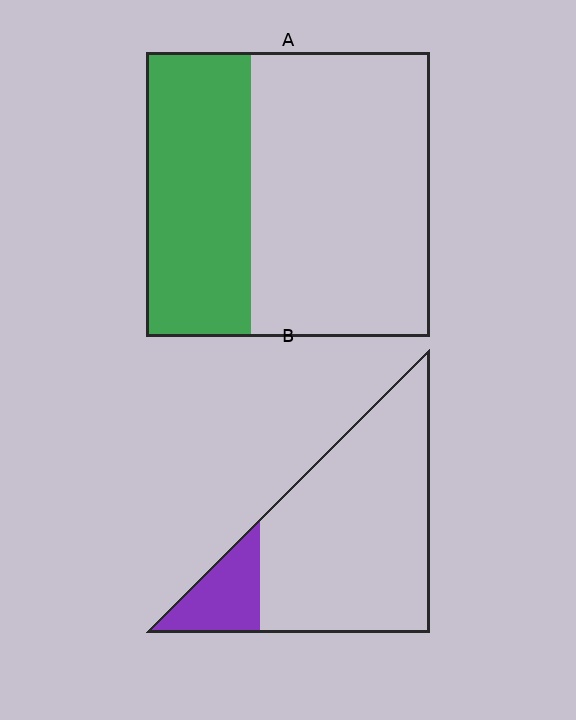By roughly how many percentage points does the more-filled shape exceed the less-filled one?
By roughly 20 percentage points (A over B).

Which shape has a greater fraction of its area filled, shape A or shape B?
Shape A.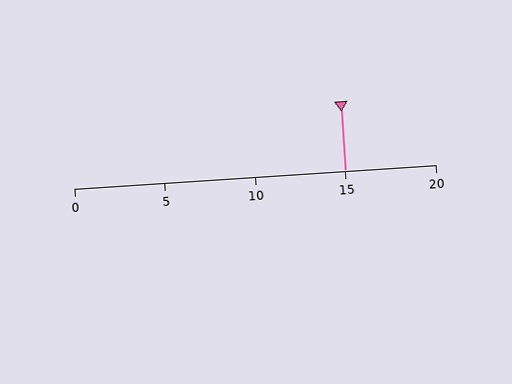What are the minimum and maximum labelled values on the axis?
The axis runs from 0 to 20.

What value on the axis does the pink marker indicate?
The marker indicates approximately 15.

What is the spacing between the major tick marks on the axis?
The major ticks are spaced 5 apart.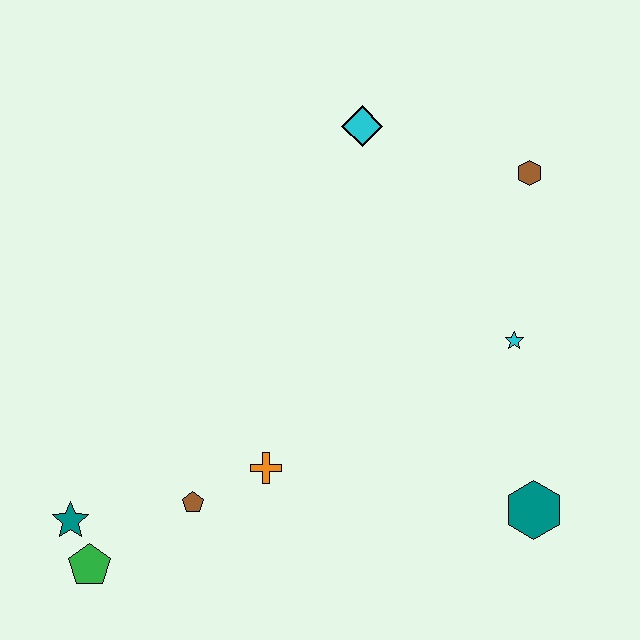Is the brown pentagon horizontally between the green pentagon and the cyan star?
Yes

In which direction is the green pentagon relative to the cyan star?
The green pentagon is to the left of the cyan star.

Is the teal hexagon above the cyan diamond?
No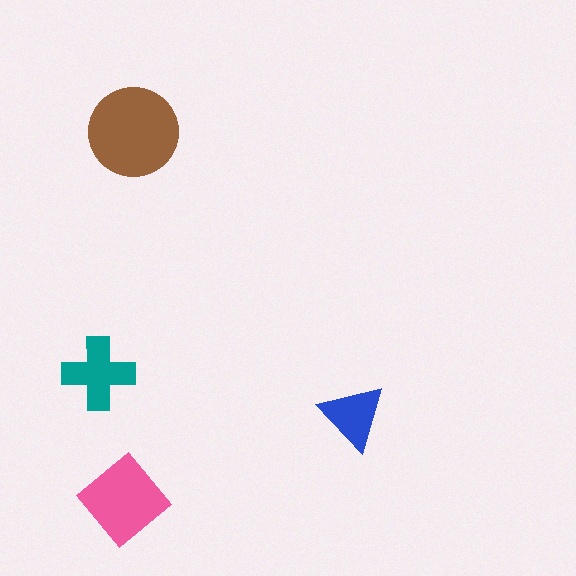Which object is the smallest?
The blue triangle.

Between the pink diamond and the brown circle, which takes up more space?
The brown circle.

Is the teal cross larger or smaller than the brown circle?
Smaller.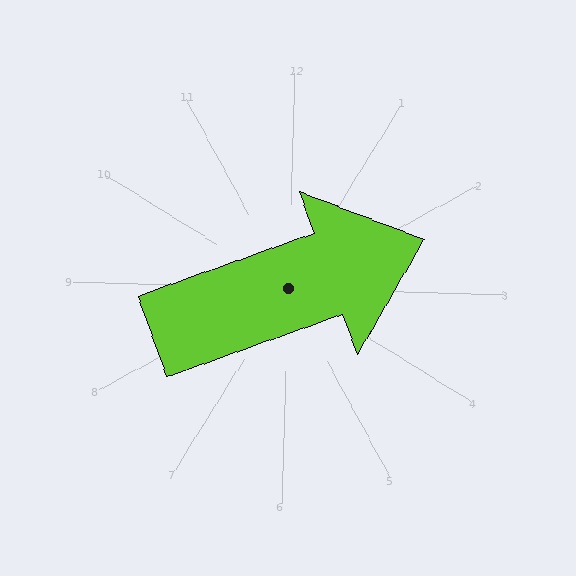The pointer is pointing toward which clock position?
Roughly 2 o'clock.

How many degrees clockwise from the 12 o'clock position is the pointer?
Approximately 69 degrees.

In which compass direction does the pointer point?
East.